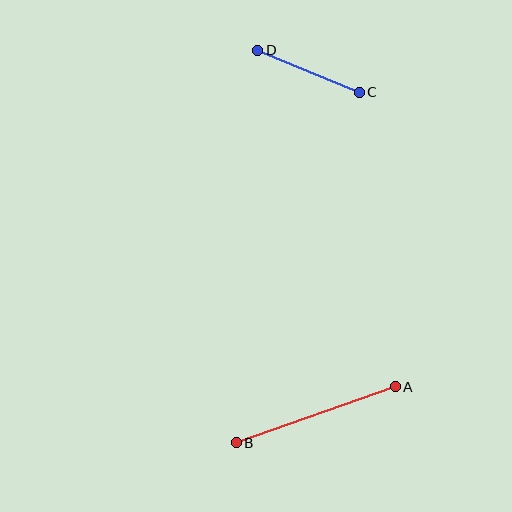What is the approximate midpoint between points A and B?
The midpoint is at approximately (316, 415) pixels.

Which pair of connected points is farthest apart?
Points A and B are farthest apart.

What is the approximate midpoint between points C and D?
The midpoint is at approximately (308, 71) pixels.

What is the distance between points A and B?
The distance is approximately 169 pixels.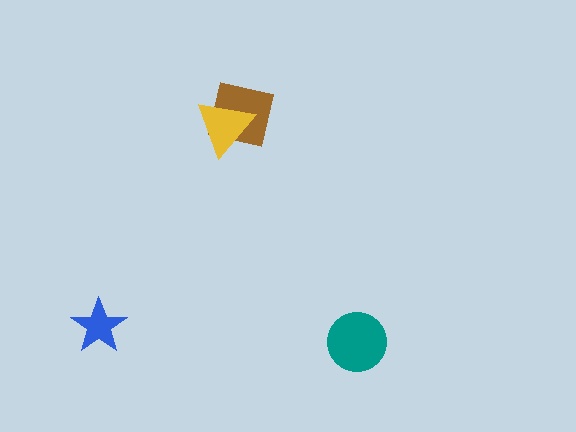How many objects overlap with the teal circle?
0 objects overlap with the teal circle.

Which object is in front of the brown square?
The yellow triangle is in front of the brown square.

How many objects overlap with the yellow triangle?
1 object overlaps with the yellow triangle.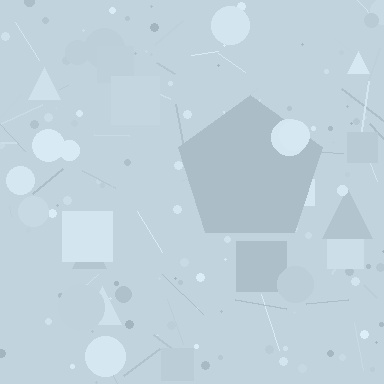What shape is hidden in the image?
A pentagon is hidden in the image.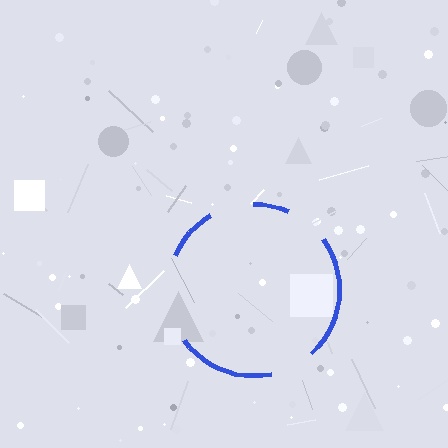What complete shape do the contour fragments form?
The contour fragments form a circle.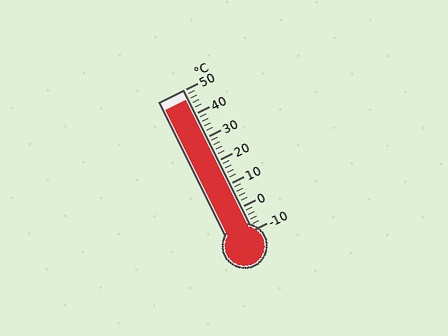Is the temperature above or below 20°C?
The temperature is above 20°C.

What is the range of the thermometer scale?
The thermometer scale ranges from -10°C to 50°C.